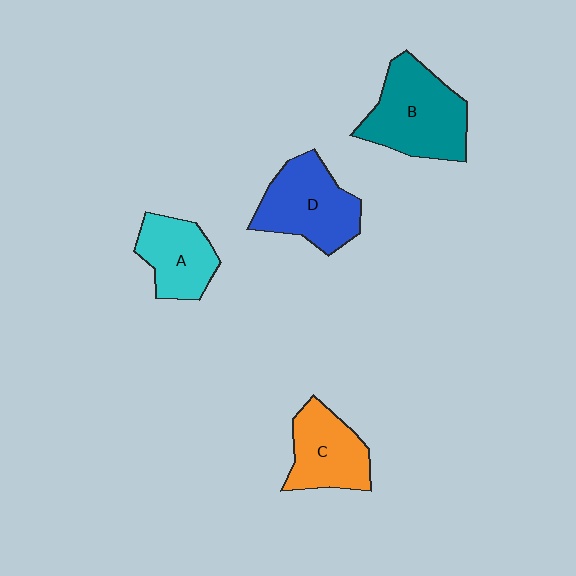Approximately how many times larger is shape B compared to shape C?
Approximately 1.4 times.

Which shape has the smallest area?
Shape A (cyan).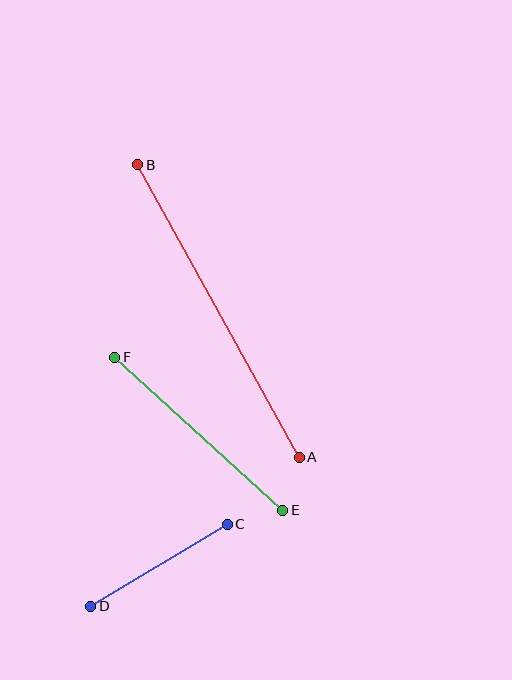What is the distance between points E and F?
The distance is approximately 227 pixels.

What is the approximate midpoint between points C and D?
The midpoint is at approximately (159, 565) pixels.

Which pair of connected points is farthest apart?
Points A and B are farthest apart.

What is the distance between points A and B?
The distance is approximately 334 pixels.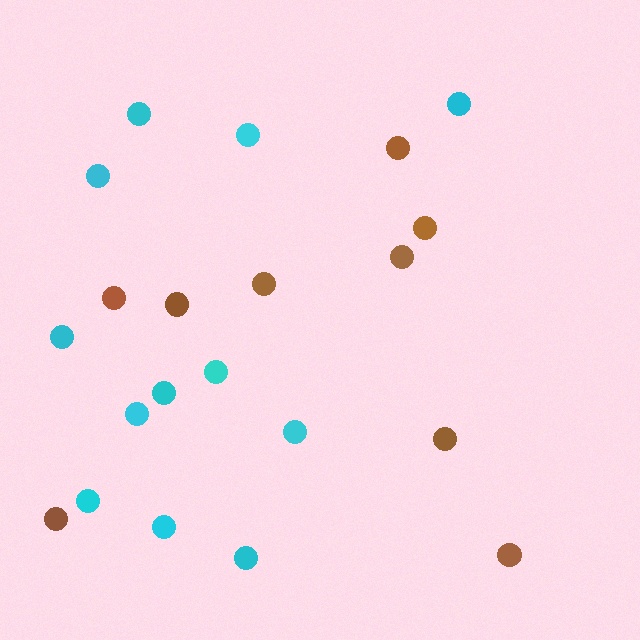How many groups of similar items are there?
There are 2 groups: one group of brown circles (9) and one group of cyan circles (12).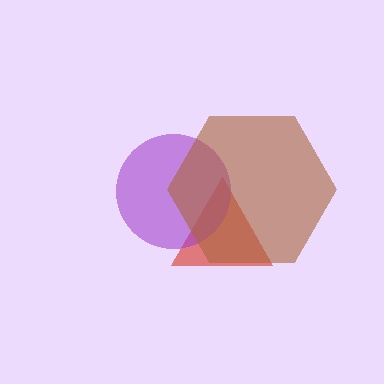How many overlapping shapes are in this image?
There are 3 overlapping shapes in the image.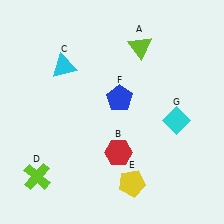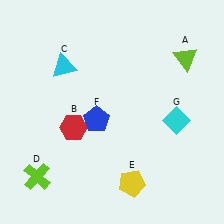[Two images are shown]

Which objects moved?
The objects that moved are: the lime triangle (A), the red hexagon (B), the blue pentagon (F).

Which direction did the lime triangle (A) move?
The lime triangle (A) moved right.